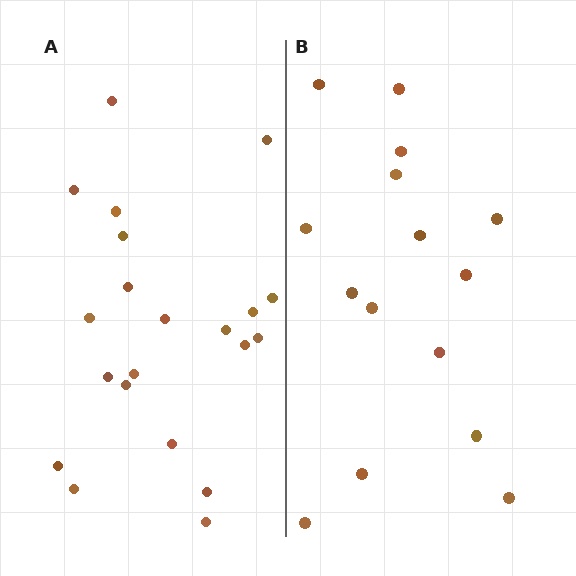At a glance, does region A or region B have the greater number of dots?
Region A (the left region) has more dots.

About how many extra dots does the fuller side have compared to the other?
Region A has about 6 more dots than region B.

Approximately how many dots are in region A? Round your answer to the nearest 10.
About 20 dots. (The exact count is 21, which rounds to 20.)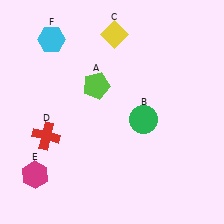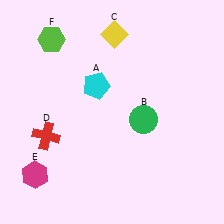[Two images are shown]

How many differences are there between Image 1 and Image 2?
There are 2 differences between the two images.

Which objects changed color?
A changed from lime to cyan. F changed from cyan to lime.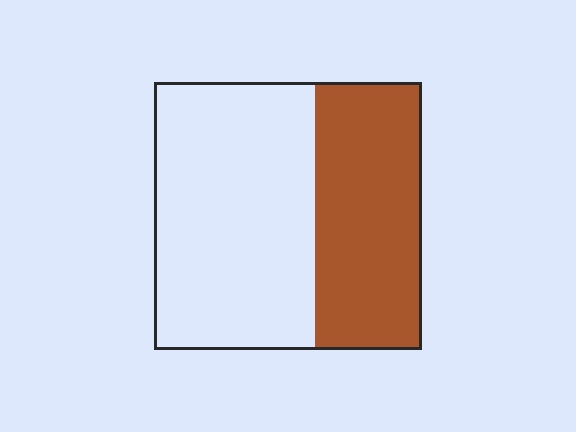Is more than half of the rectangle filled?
No.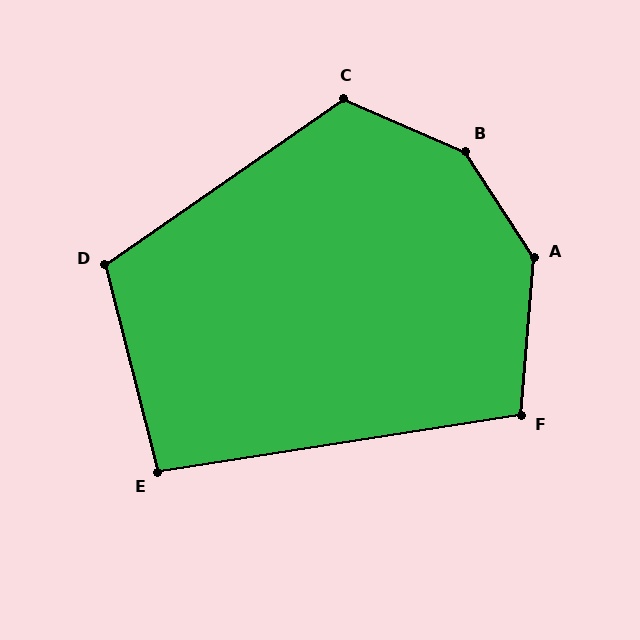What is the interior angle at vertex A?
Approximately 143 degrees (obtuse).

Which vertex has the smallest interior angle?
E, at approximately 95 degrees.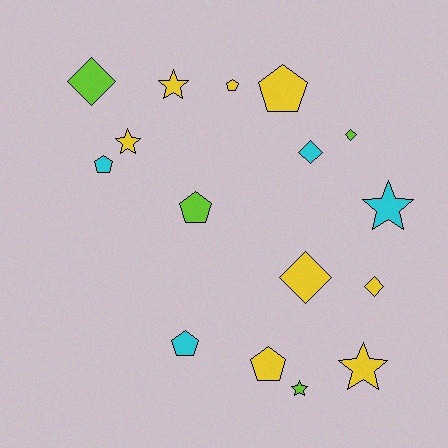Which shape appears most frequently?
Pentagon, with 6 objects.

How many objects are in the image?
There are 16 objects.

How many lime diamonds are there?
There are 2 lime diamonds.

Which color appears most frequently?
Yellow, with 8 objects.